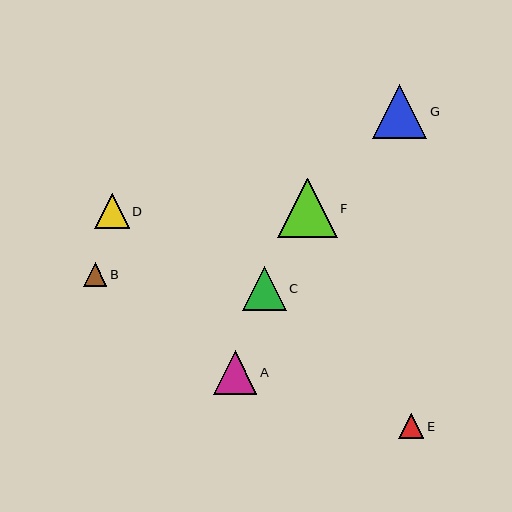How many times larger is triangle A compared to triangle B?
Triangle A is approximately 1.8 times the size of triangle B.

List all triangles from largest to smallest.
From largest to smallest: F, G, A, C, D, E, B.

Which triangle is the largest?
Triangle F is the largest with a size of approximately 59 pixels.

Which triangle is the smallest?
Triangle B is the smallest with a size of approximately 24 pixels.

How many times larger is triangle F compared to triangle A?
Triangle F is approximately 1.4 times the size of triangle A.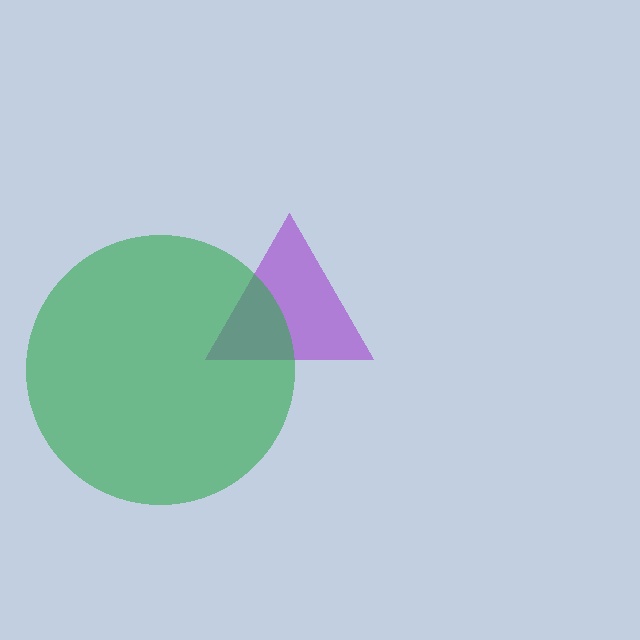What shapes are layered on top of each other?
The layered shapes are: a purple triangle, a green circle.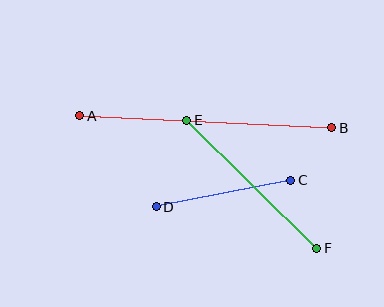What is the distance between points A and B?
The distance is approximately 252 pixels.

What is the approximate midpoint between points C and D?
The midpoint is at approximately (223, 194) pixels.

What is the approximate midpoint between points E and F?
The midpoint is at approximately (252, 184) pixels.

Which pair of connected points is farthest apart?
Points A and B are farthest apart.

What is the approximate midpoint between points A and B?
The midpoint is at approximately (206, 122) pixels.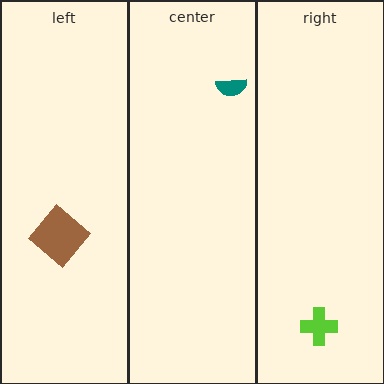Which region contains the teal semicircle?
The center region.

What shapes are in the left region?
The brown diamond.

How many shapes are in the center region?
1.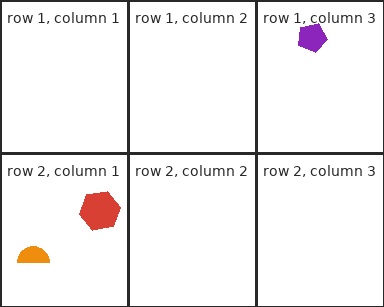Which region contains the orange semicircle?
The row 2, column 1 region.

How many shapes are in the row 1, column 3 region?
1.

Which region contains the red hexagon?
The row 2, column 1 region.